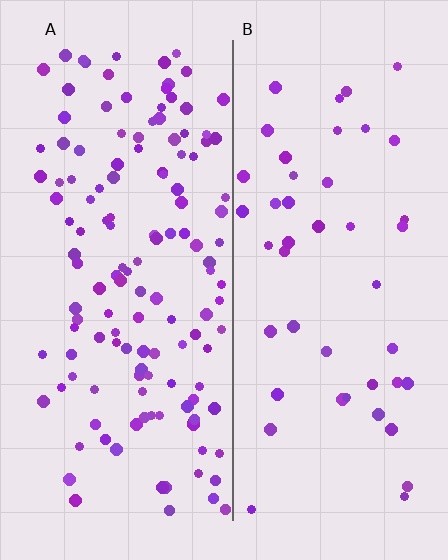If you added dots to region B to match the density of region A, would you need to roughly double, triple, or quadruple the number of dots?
Approximately triple.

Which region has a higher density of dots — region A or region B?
A (the left).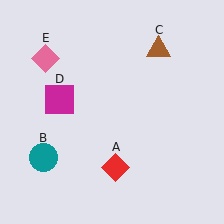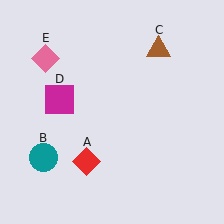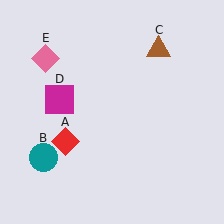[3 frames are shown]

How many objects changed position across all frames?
1 object changed position: red diamond (object A).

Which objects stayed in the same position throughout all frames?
Teal circle (object B) and brown triangle (object C) and magenta square (object D) and pink diamond (object E) remained stationary.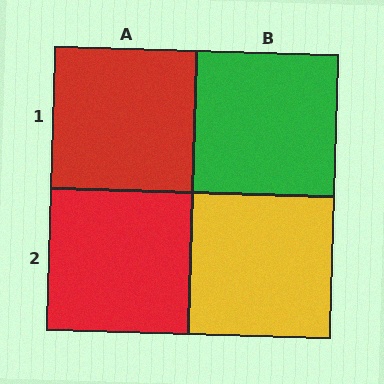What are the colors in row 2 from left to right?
Red, yellow.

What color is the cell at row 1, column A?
Red.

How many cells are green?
1 cell is green.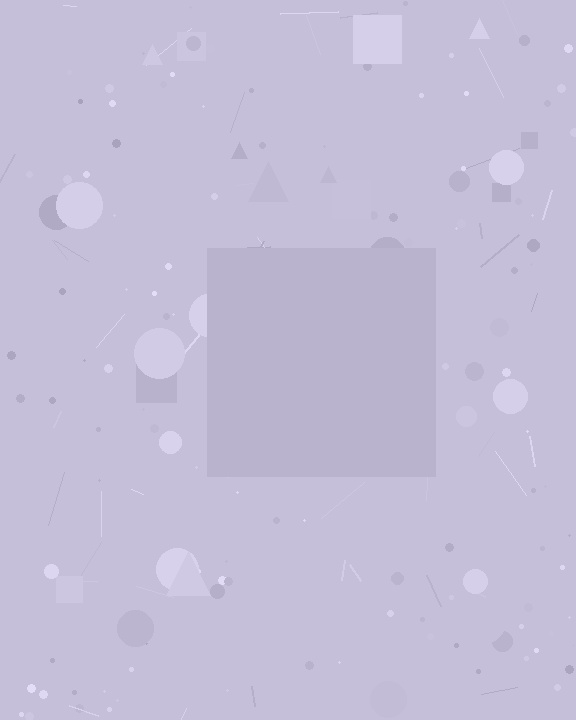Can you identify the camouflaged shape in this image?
The camouflaged shape is a square.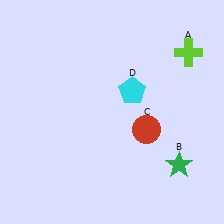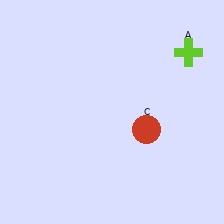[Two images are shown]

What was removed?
The cyan pentagon (D), the green star (B) were removed in Image 2.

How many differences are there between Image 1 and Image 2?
There are 2 differences between the two images.